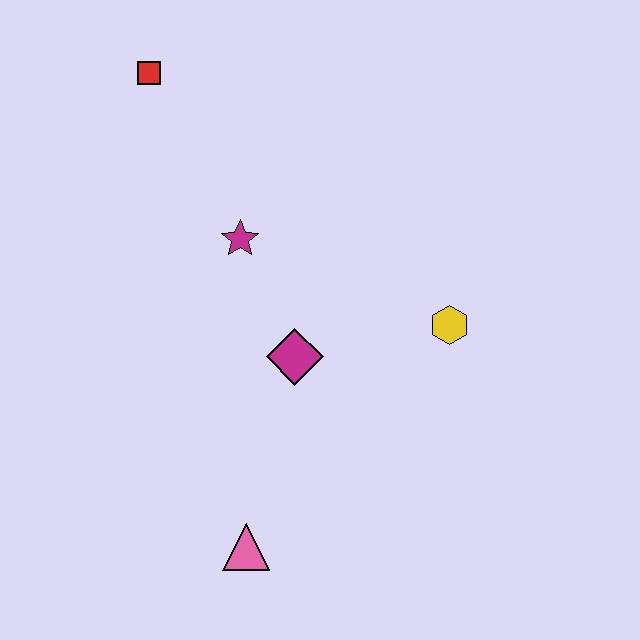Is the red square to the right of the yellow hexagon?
No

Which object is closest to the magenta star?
The magenta diamond is closest to the magenta star.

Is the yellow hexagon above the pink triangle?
Yes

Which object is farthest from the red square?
The pink triangle is farthest from the red square.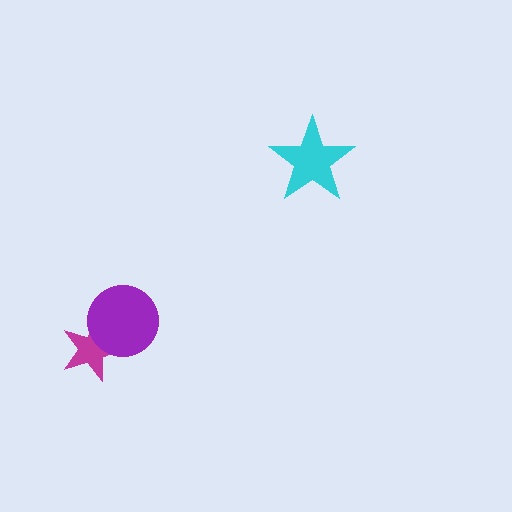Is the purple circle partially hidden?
No, no other shape covers it.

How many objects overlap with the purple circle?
1 object overlaps with the purple circle.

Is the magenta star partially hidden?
Yes, it is partially covered by another shape.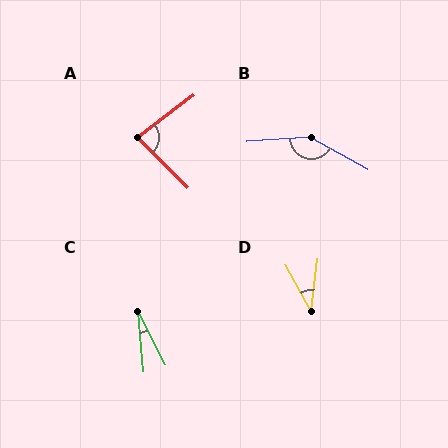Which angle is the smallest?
C, at approximately 22 degrees.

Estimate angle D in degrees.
Approximately 36 degrees.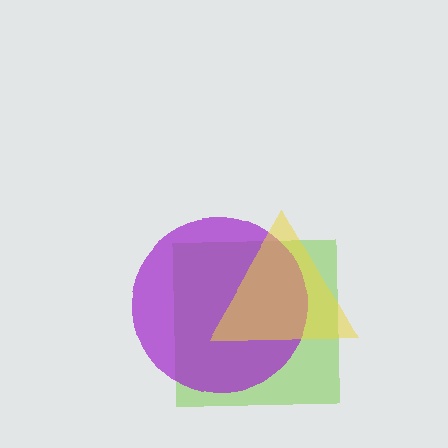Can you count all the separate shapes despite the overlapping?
Yes, there are 3 separate shapes.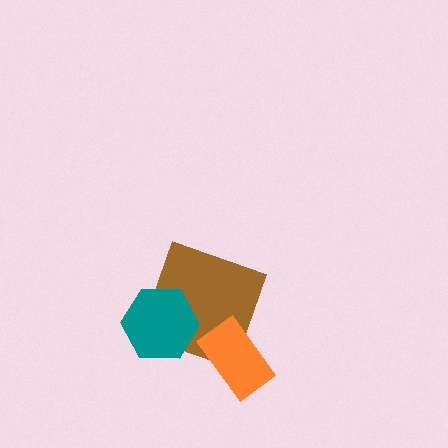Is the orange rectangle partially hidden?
No, no other shape covers it.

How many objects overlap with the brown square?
2 objects overlap with the brown square.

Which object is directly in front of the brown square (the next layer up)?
The teal hexagon is directly in front of the brown square.